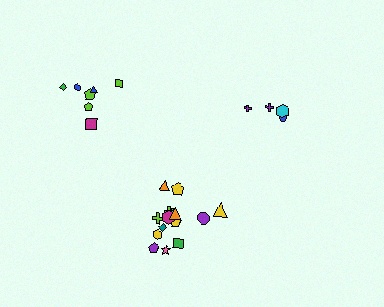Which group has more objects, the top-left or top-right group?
The top-left group.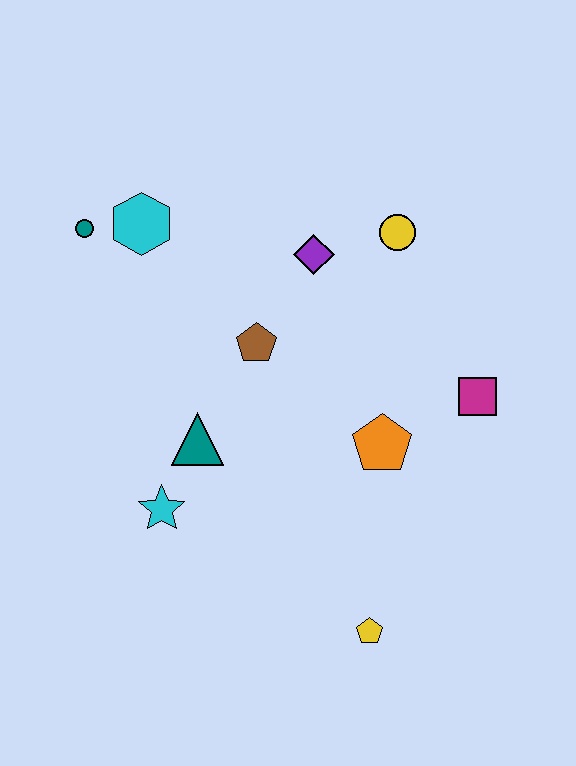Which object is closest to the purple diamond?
The yellow circle is closest to the purple diamond.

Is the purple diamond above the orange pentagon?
Yes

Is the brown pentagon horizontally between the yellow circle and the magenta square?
No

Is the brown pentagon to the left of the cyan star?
No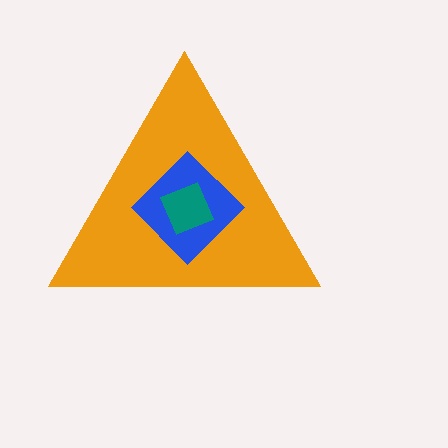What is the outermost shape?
The orange triangle.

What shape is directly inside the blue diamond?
The teal square.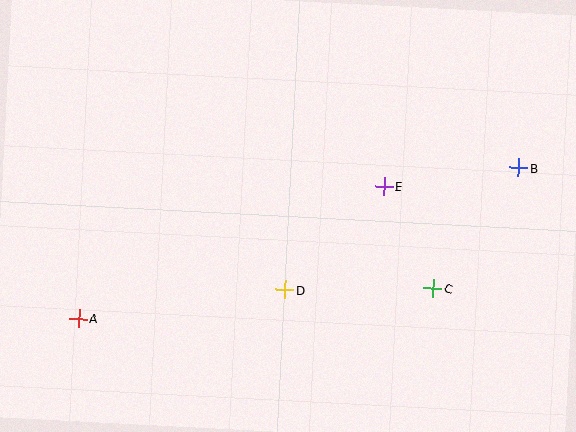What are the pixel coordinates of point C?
Point C is at (433, 289).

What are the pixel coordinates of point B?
Point B is at (519, 168).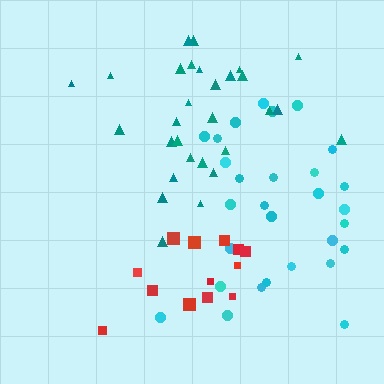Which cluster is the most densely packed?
Cyan.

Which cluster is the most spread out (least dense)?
Red.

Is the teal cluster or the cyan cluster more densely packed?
Cyan.